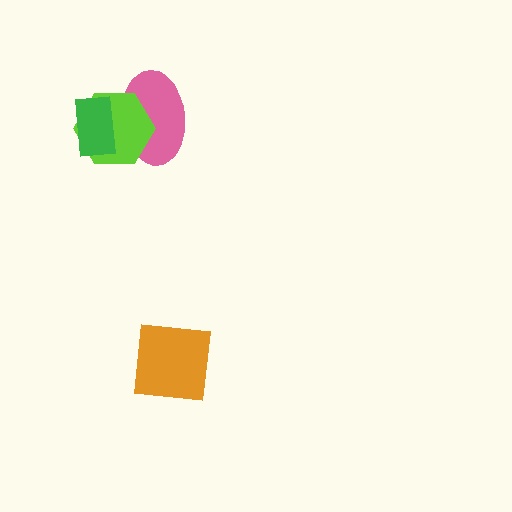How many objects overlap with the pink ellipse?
2 objects overlap with the pink ellipse.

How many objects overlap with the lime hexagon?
2 objects overlap with the lime hexagon.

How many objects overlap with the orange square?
0 objects overlap with the orange square.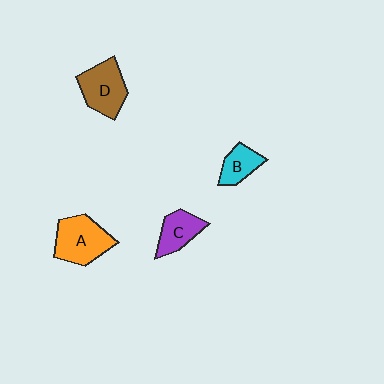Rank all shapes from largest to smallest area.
From largest to smallest: A (orange), D (brown), C (purple), B (cyan).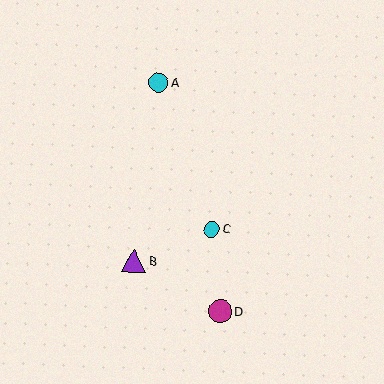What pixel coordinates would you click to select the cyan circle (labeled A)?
Click at (159, 83) to select the cyan circle A.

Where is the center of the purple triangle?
The center of the purple triangle is at (134, 261).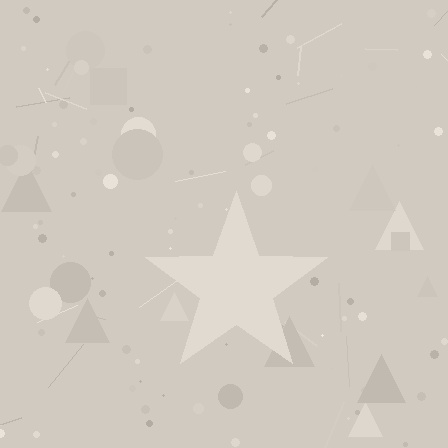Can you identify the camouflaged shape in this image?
The camouflaged shape is a star.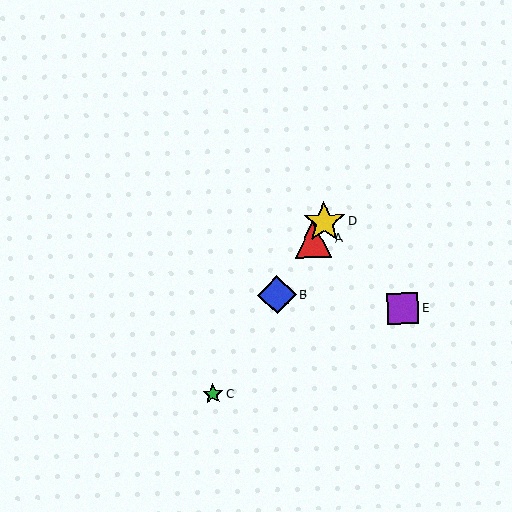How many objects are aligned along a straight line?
4 objects (A, B, C, D) are aligned along a straight line.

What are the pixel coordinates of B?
Object B is at (277, 295).